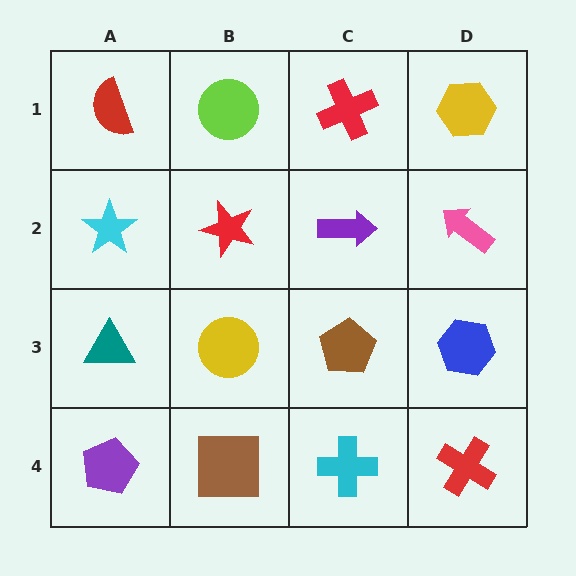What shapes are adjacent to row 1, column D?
A pink arrow (row 2, column D), a red cross (row 1, column C).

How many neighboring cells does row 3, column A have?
3.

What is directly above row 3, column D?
A pink arrow.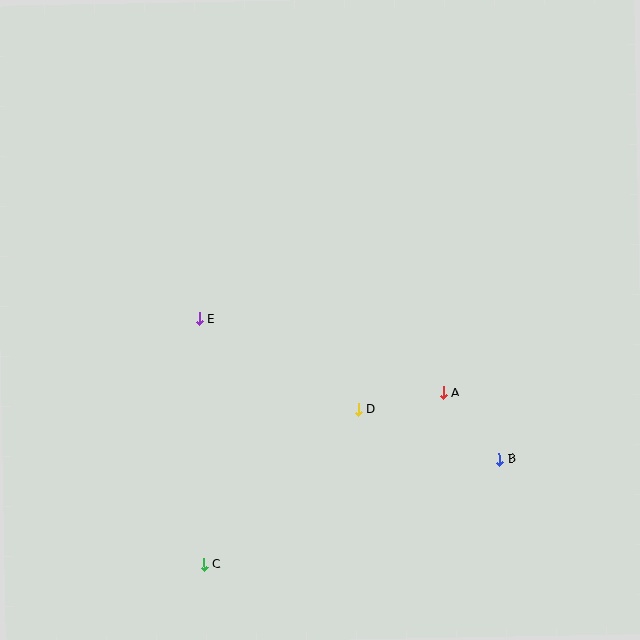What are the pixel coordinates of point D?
Point D is at (358, 410).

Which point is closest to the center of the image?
Point D at (358, 410) is closest to the center.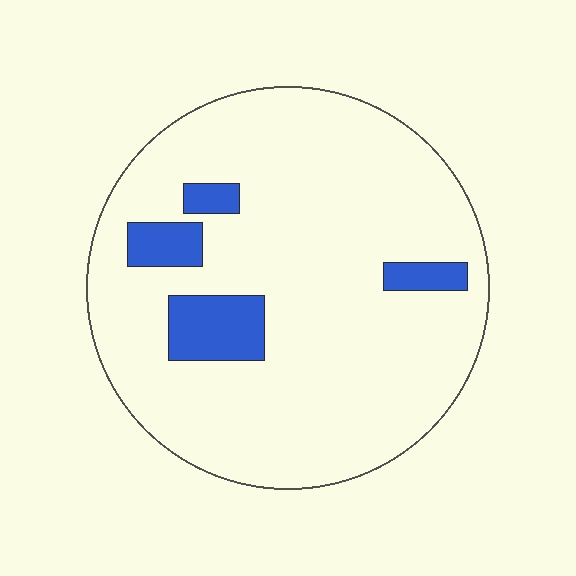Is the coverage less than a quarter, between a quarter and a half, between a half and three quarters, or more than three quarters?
Less than a quarter.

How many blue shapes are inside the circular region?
4.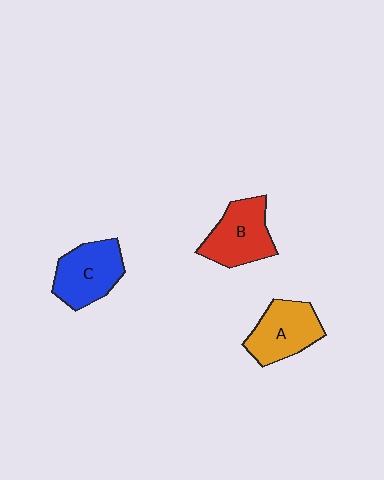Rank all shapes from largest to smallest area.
From largest to smallest: C (blue), B (red), A (orange).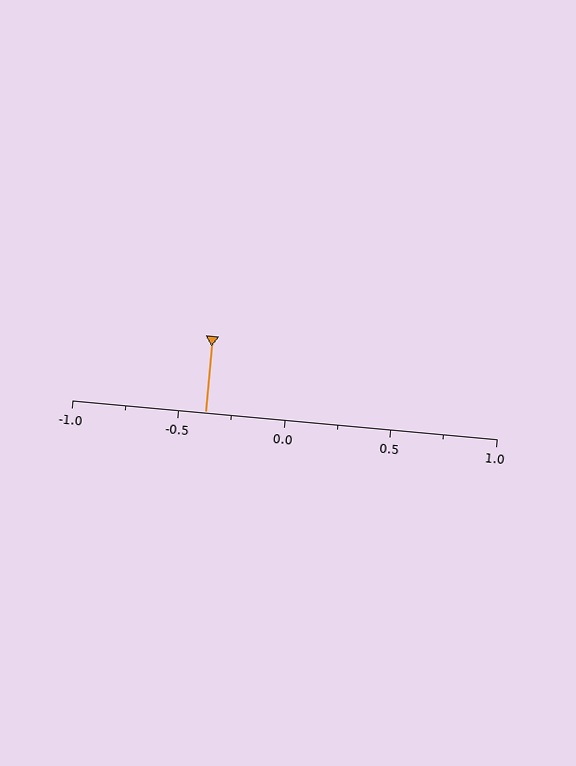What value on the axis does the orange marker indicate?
The marker indicates approximately -0.38.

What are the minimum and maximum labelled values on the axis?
The axis runs from -1.0 to 1.0.